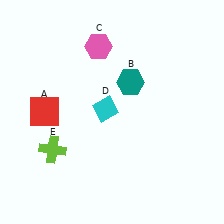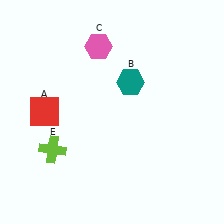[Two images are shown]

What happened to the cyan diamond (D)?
The cyan diamond (D) was removed in Image 2. It was in the top-left area of Image 1.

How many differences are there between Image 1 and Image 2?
There is 1 difference between the two images.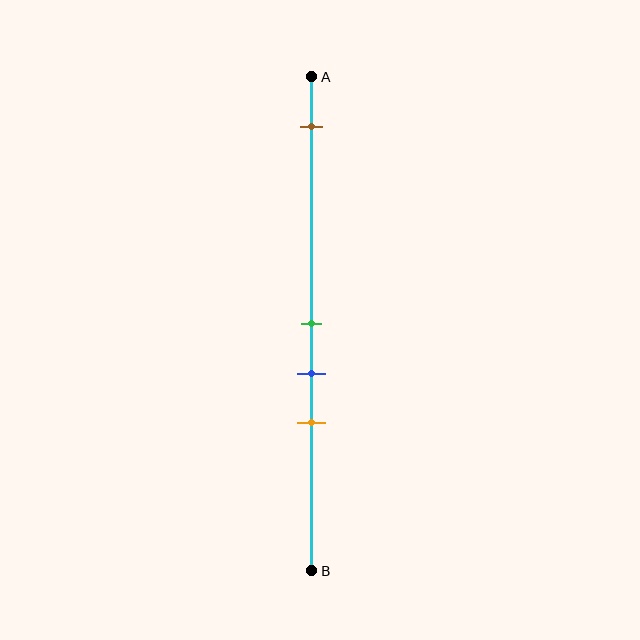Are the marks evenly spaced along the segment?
No, the marks are not evenly spaced.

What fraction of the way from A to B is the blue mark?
The blue mark is approximately 60% (0.6) of the way from A to B.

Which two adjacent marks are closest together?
The green and blue marks are the closest adjacent pair.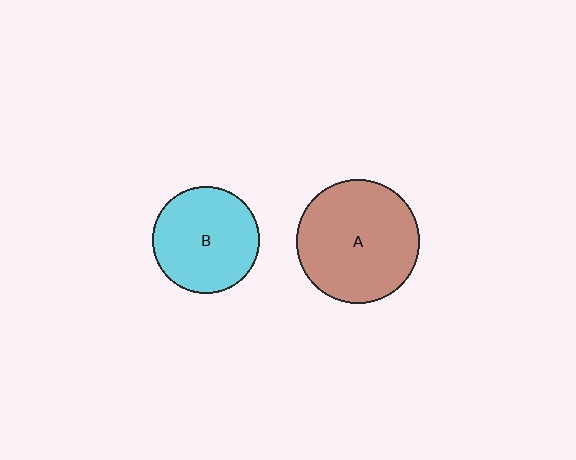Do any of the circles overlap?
No, none of the circles overlap.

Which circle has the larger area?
Circle A (brown).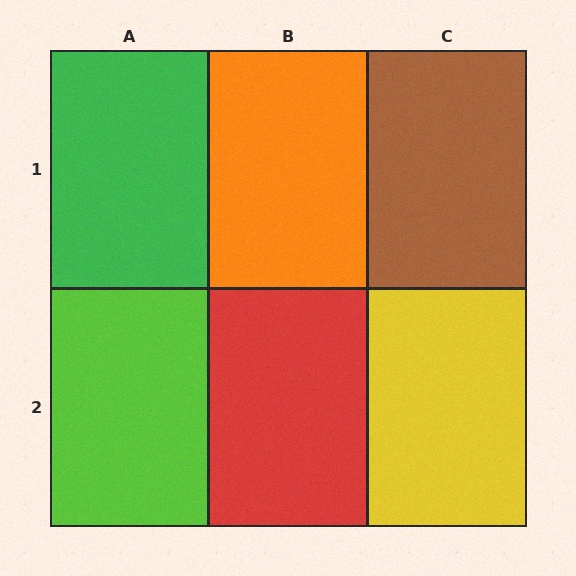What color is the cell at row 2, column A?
Lime.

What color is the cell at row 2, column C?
Yellow.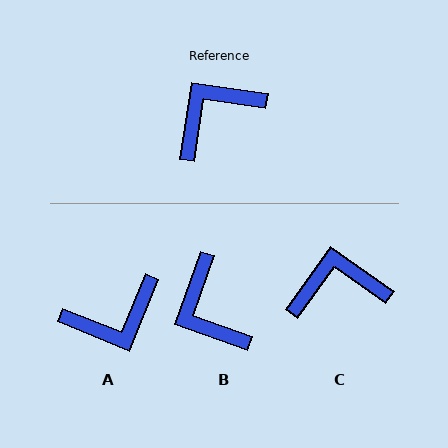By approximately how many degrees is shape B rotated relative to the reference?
Approximately 79 degrees counter-clockwise.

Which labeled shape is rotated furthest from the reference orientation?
A, about 166 degrees away.